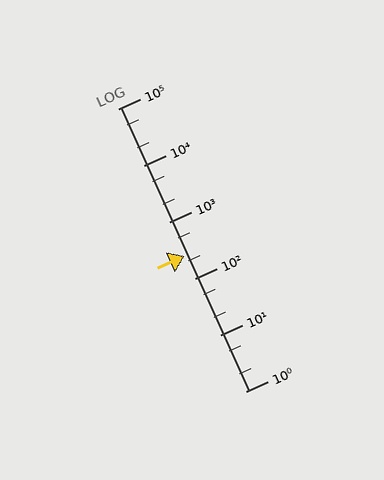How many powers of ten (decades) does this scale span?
The scale spans 5 decades, from 1 to 100000.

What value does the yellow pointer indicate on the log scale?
The pointer indicates approximately 250.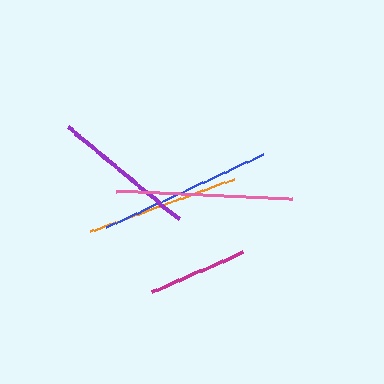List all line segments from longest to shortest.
From longest to shortest: pink, blue, orange, purple, magenta.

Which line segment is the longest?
The pink line is the longest at approximately 176 pixels.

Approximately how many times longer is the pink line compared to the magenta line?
The pink line is approximately 1.8 times the length of the magenta line.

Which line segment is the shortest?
The magenta line is the shortest at approximately 99 pixels.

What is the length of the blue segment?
The blue segment is approximately 172 pixels long.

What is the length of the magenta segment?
The magenta segment is approximately 99 pixels long.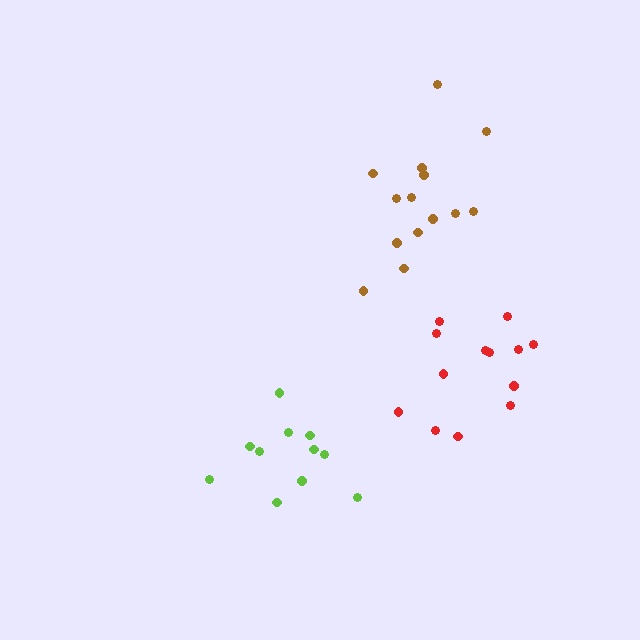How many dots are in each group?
Group 1: 14 dots, Group 2: 13 dots, Group 3: 11 dots (38 total).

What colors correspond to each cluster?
The clusters are colored: brown, red, lime.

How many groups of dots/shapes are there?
There are 3 groups.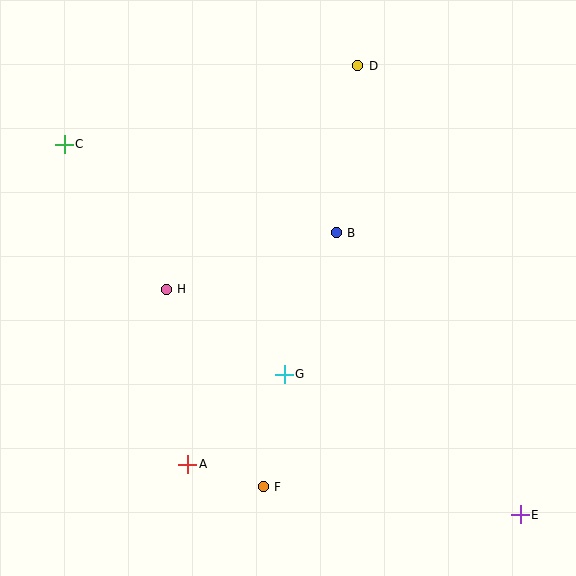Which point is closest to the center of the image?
Point B at (336, 233) is closest to the center.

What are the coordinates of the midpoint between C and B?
The midpoint between C and B is at (200, 188).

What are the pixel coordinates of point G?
Point G is at (284, 374).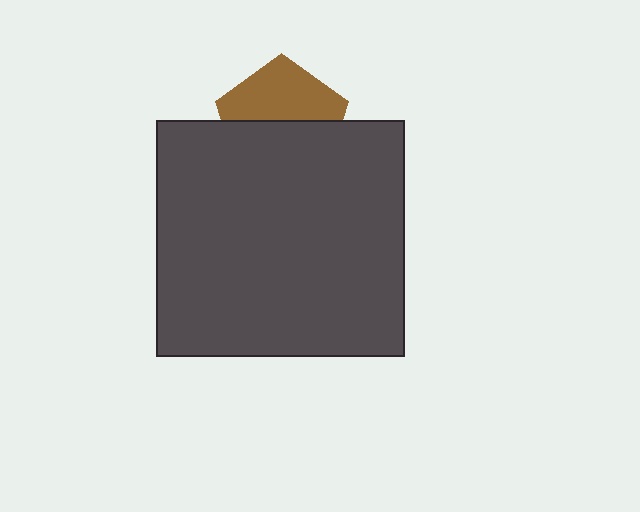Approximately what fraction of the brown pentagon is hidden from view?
Roughly 53% of the brown pentagon is hidden behind the dark gray rectangle.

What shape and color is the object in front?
The object in front is a dark gray rectangle.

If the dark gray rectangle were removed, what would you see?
You would see the complete brown pentagon.